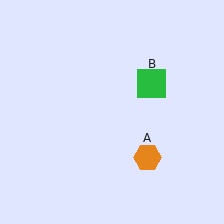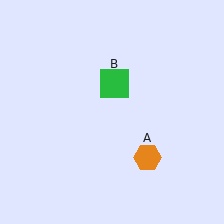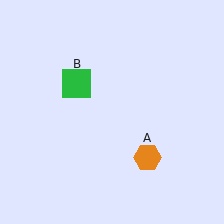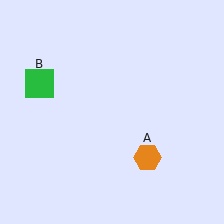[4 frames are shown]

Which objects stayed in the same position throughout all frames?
Orange hexagon (object A) remained stationary.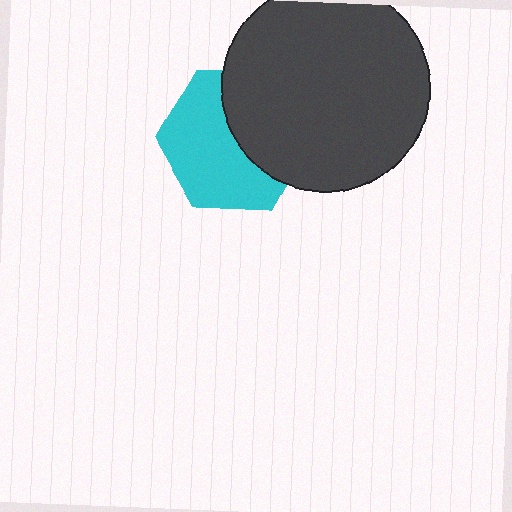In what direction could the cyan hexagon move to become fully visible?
The cyan hexagon could move left. That would shift it out from behind the dark gray circle entirely.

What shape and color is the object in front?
The object in front is a dark gray circle.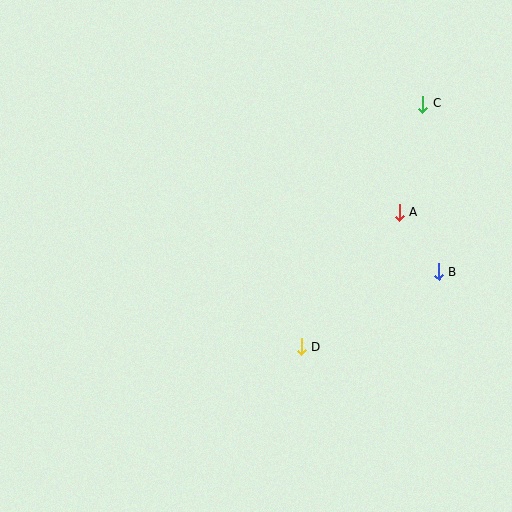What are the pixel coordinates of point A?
Point A is at (399, 212).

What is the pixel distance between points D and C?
The distance between D and C is 272 pixels.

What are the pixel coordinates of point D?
Point D is at (301, 347).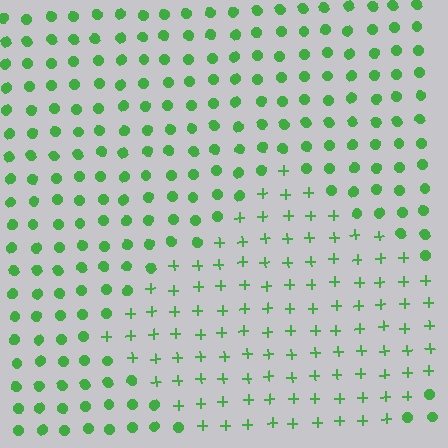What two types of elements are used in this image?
The image uses plus signs inside the diamond region and circles outside it.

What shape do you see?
I see a diamond.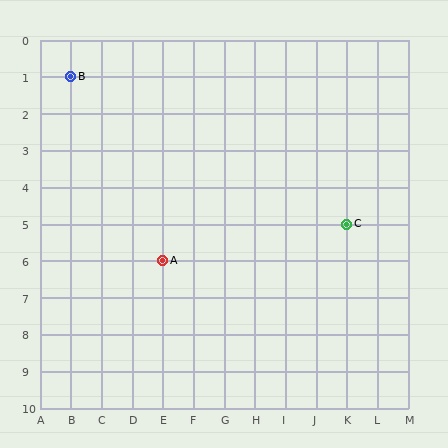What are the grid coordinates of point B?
Point B is at grid coordinates (B, 1).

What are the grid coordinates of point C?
Point C is at grid coordinates (K, 5).